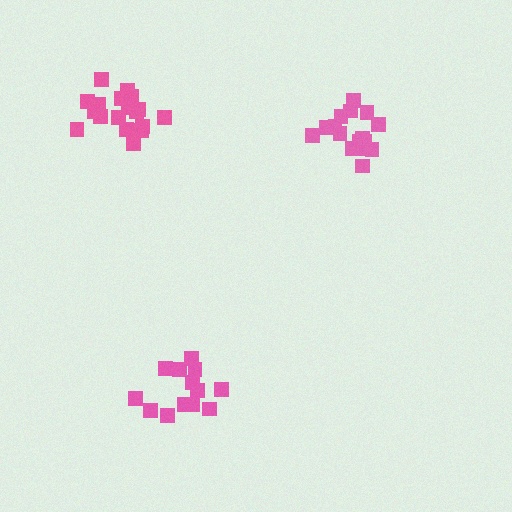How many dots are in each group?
Group 1: 13 dots, Group 2: 16 dots, Group 3: 18 dots (47 total).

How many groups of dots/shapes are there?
There are 3 groups.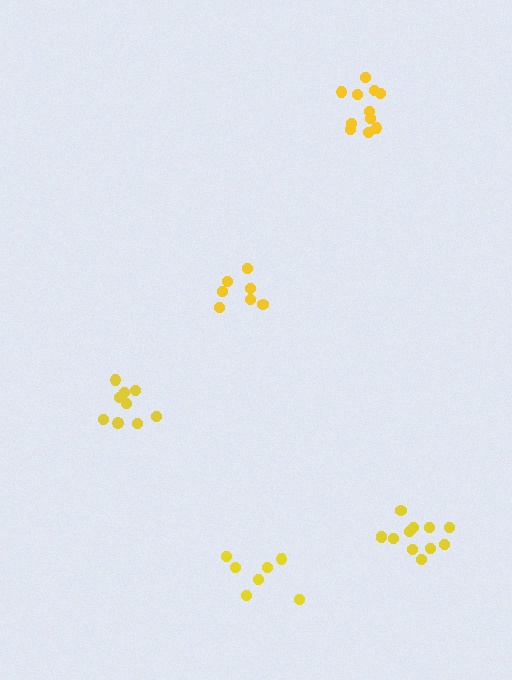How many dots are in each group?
Group 1: 12 dots, Group 2: 11 dots, Group 3: 9 dots, Group 4: 7 dots, Group 5: 7 dots (46 total).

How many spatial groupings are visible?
There are 5 spatial groupings.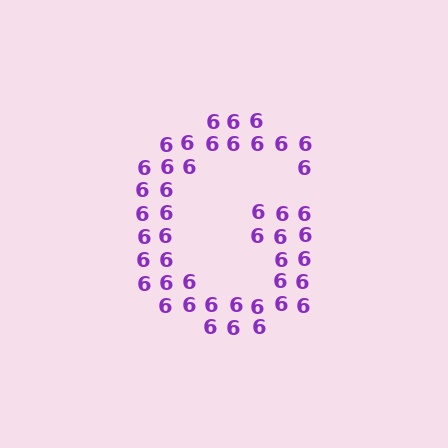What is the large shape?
The large shape is the letter G.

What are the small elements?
The small elements are digit 6's.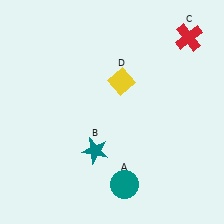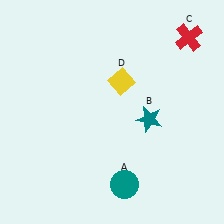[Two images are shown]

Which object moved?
The teal star (B) moved right.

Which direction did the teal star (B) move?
The teal star (B) moved right.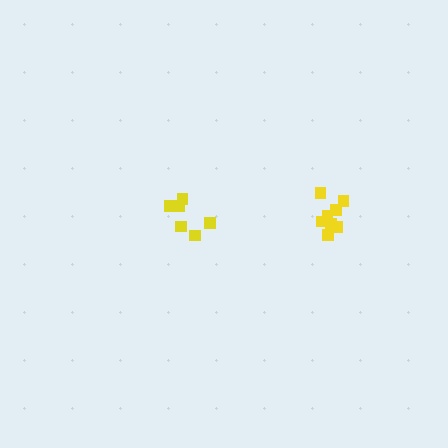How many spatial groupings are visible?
There are 2 spatial groupings.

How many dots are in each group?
Group 1: 6 dots, Group 2: 8 dots (14 total).